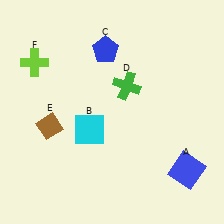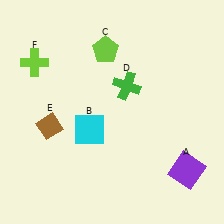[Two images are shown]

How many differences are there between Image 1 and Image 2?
There are 2 differences between the two images.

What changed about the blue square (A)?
In Image 1, A is blue. In Image 2, it changed to purple.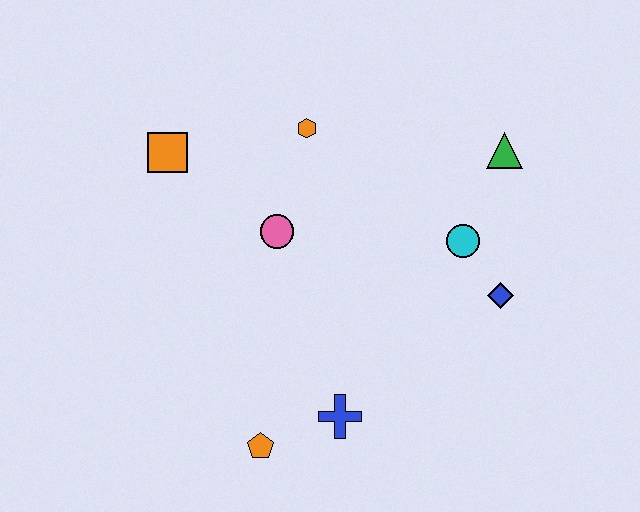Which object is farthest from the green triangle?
The orange pentagon is farthest from the green triangle.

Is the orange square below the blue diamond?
No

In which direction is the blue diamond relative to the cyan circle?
The blue diamond is below the cyan circle.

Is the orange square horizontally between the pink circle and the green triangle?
No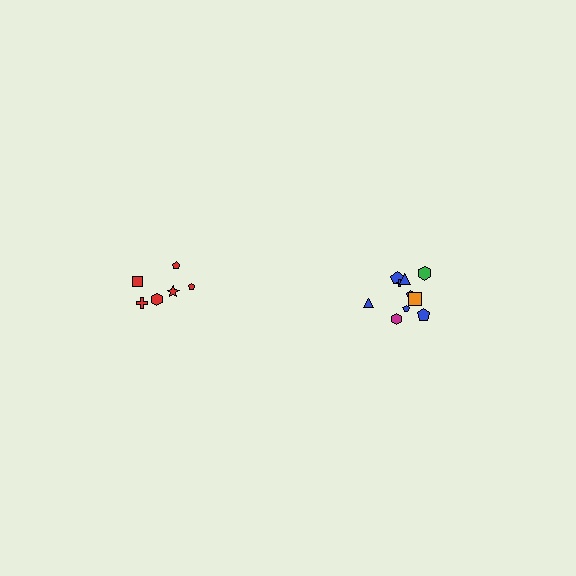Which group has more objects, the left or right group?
The right group.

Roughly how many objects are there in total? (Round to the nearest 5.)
Roughly 15 objects in total.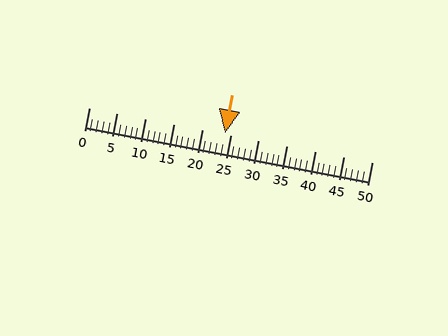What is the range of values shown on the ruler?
The ruler shows values from 0 to 50.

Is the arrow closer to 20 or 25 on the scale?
The arrow is closer to 25.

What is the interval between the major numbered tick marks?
The major tick marks are spaced 5 units apart.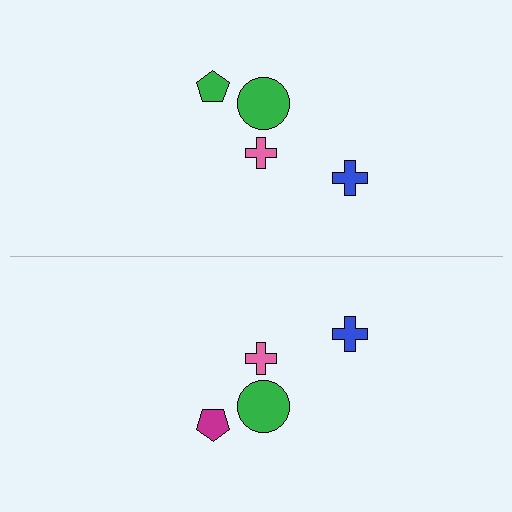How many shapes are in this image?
There are 8 shapes in this image.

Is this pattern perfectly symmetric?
No, the pattern is not perfectly symmetric. The magenta pentagon on the bottom side breaks the symmetry — its mirror counterpart is green.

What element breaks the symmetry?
The magenta pentagon on the bottom side breaks the symmetry — its mirror counterpart is green.